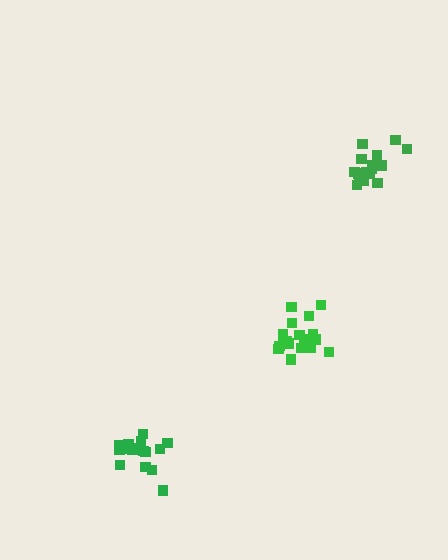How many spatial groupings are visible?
There are 3 spatial groupings.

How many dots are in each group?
Group 1: 18 dots, Group 2: 19 dots, Group 3: 17 dots (54 total).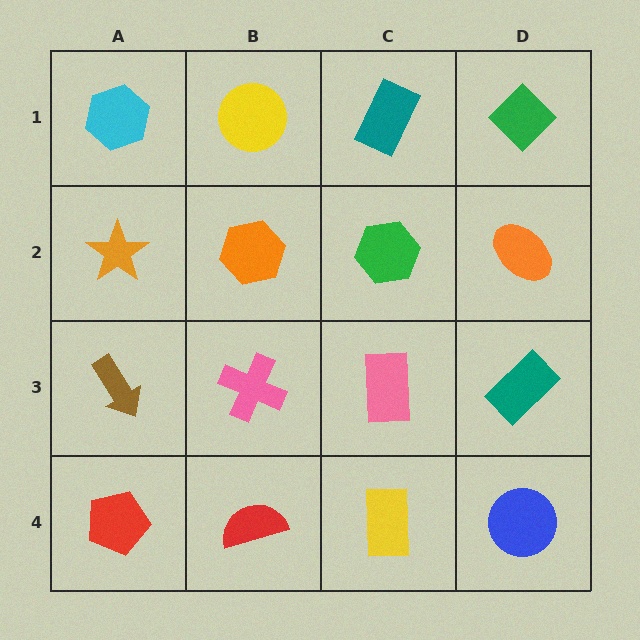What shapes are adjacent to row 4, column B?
A pink cross (row 3, column B), a red pentagon (row 4, column A), a yellow rectangle (row 4, column C).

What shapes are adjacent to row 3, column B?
An orange hexagon (row 2, column B), a red semicircle (row 4, column B), a brown arrow (row 3, column A), a pink rectangle (row 3, column C).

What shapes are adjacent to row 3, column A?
An orange star (row 2, column A), a red pentagon (row 4, column A), a pink cross (row 3, column B).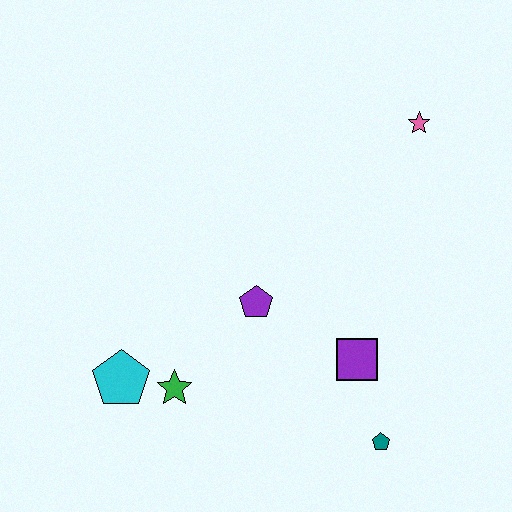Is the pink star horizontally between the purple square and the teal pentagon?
No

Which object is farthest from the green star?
The pink star is farthest from the green star.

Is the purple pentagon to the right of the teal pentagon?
No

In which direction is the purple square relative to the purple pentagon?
The purple square is to the right of the purple pentagon.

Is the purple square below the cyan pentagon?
No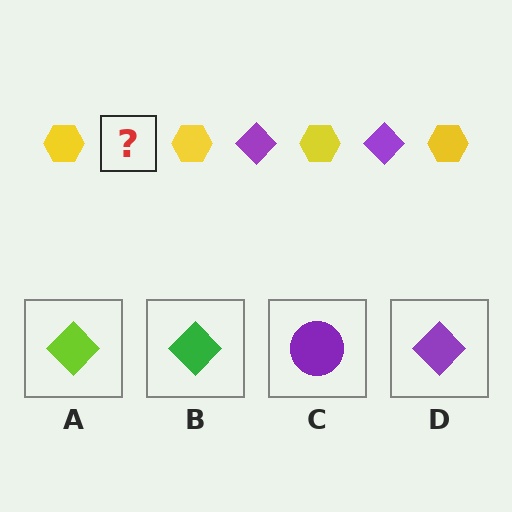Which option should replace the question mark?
Option D.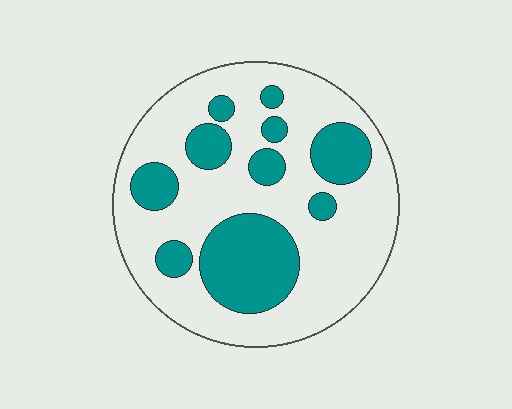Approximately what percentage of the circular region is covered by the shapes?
Approximately 30%.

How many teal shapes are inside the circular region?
10.